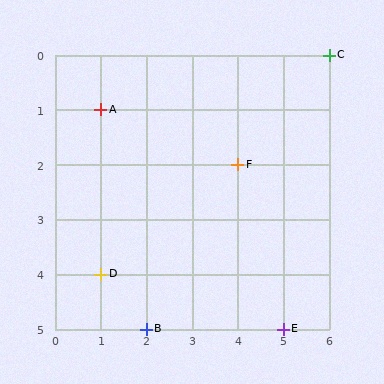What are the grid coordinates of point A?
Point A is at grid coordinates (1, 1).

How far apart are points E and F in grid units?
Points E and F are 1 column and 3 rows apart (about 3.2 grid units diagonally).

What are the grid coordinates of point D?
Point D is at grid coordinates (1, 4).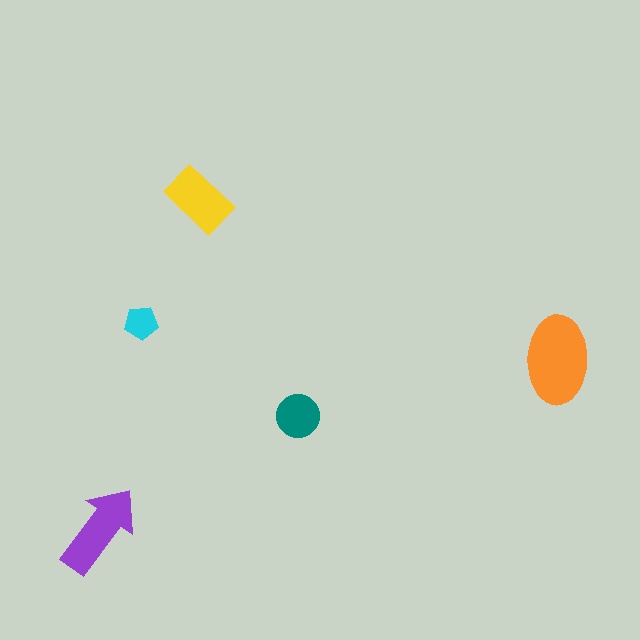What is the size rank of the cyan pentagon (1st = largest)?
5th.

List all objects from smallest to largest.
The cyan pentagon, the teal circle, the yellow rectangle, the purple arrow, the orange ellipse.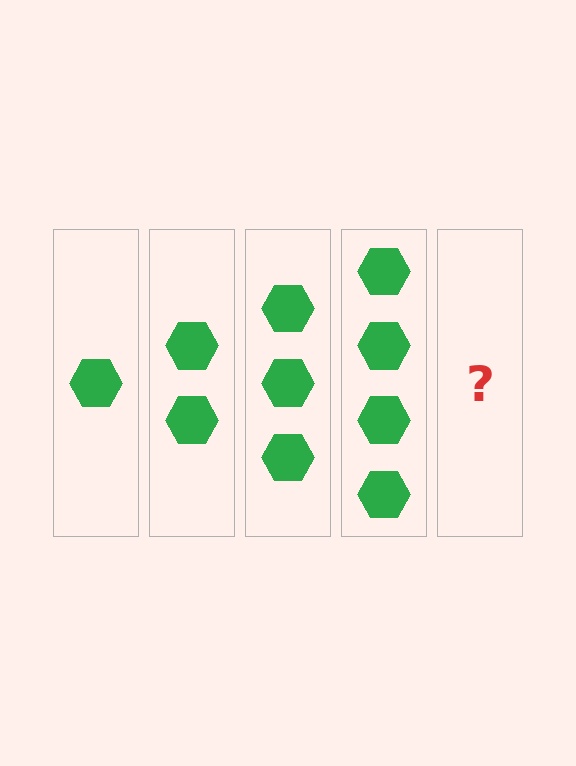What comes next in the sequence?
The next element should be 5 hexagons.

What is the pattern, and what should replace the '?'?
The pattern is that each step adds one more hexagon. The '?' should be 5 hexagons.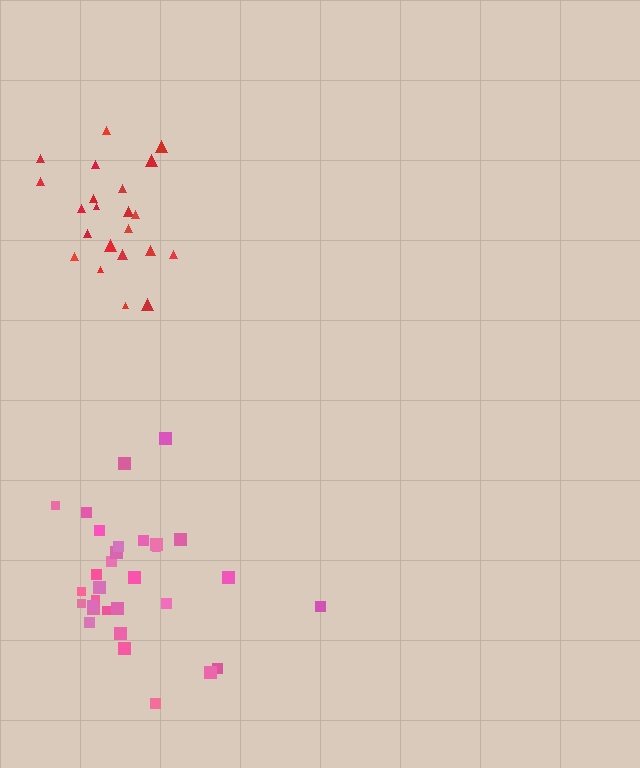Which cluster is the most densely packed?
Pink.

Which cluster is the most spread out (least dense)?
Red.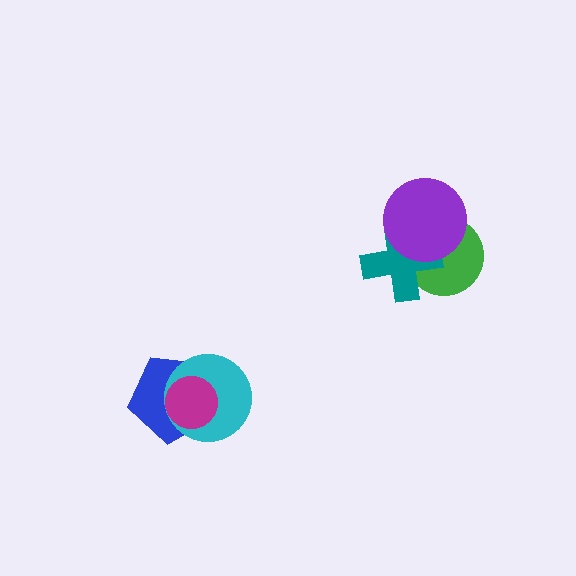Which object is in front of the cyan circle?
The magenta circle is in front of the cyan circle.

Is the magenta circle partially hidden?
No, no other shape covers it.